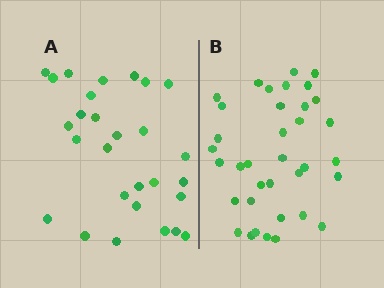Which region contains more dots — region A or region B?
Region B (the right region) has more dots.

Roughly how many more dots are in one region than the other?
Region B has roughly 8 or so more dots than region A.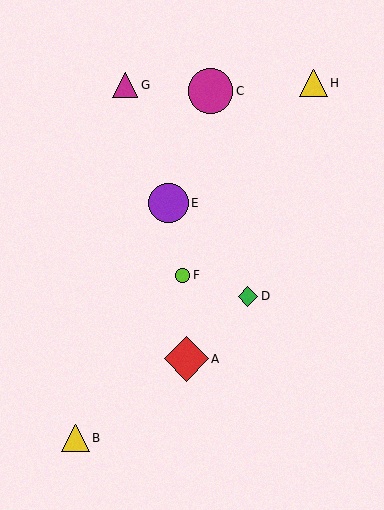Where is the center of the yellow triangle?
The center of the yellow triangle is at (76, 438).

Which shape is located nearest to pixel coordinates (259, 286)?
The green diamond (labeled D) at (248, 297) is nearest to that location.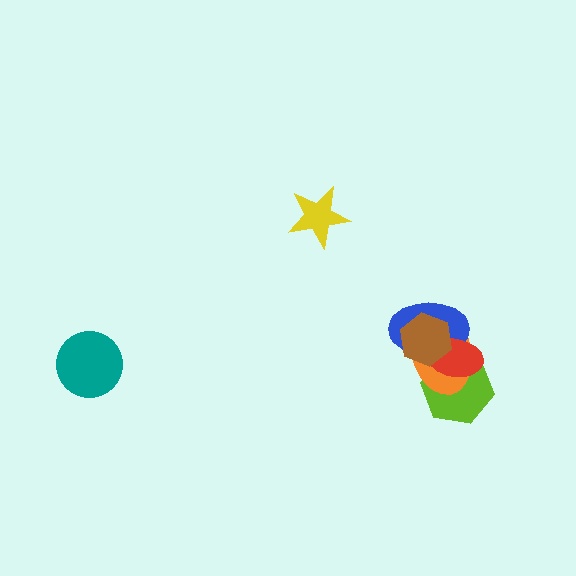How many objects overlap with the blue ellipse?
4 objects overlap with the blue ellipse.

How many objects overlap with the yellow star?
0 objects overlap with the yellow star.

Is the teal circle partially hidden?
No, no other shape covers it.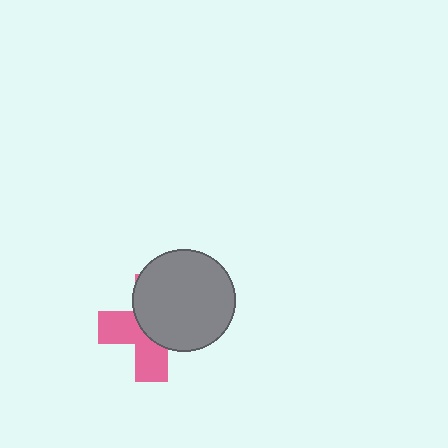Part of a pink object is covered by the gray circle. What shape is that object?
It is a cross.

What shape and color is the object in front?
The object in front is a gray circle.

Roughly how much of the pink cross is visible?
A small part of it is visible (roughly 44%).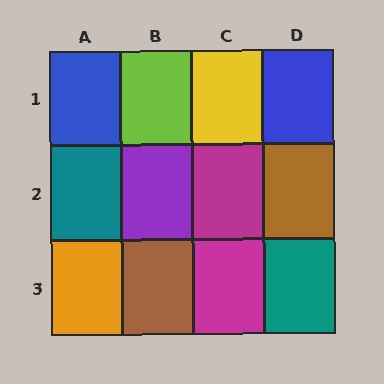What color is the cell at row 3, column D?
Teal.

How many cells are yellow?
1 cell is yellow.